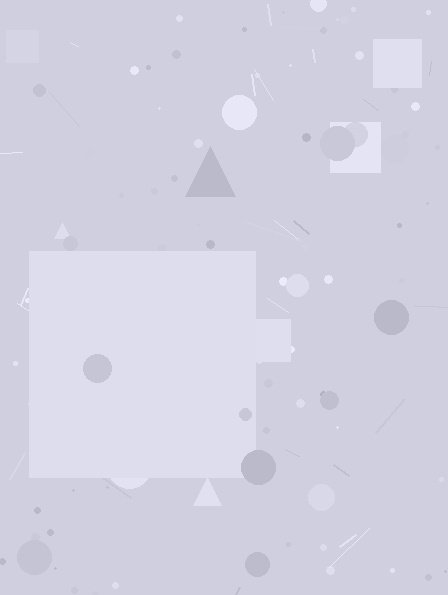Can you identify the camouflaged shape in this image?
The camouflaged shape is a square.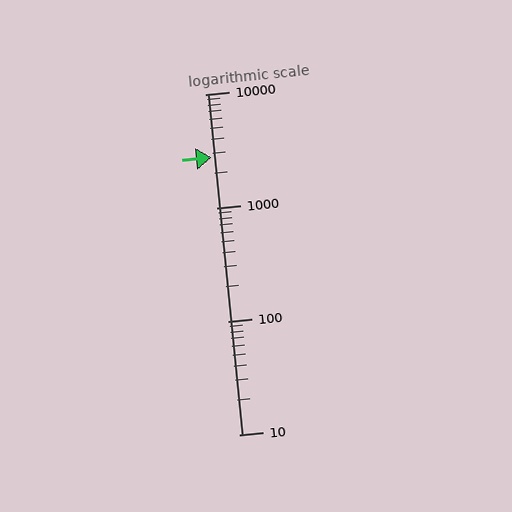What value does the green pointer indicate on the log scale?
The pointer indicates approximately 2800.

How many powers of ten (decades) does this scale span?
The scale spans 3 decades, from 10 to 10000.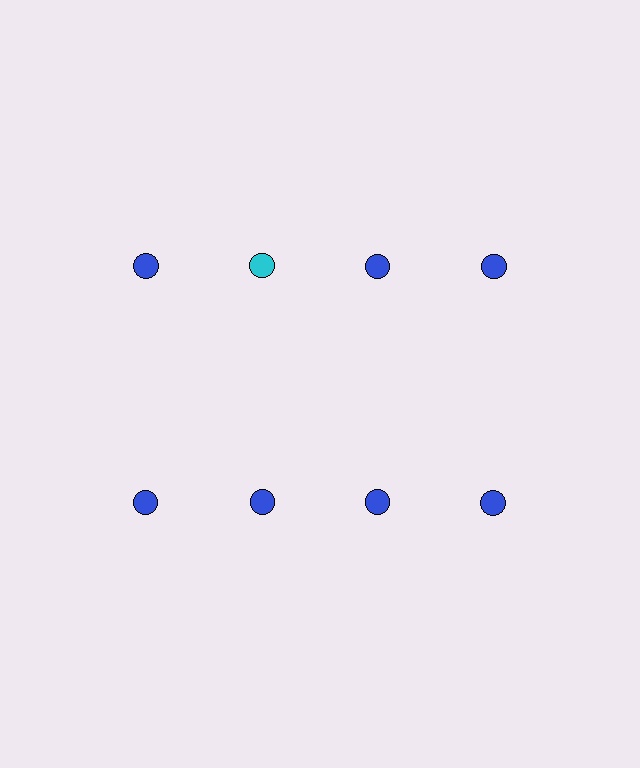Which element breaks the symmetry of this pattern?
The cyan circle in the top row, second from left column breaks the symmetry. All other shapes are blue circles.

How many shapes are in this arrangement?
There are 8 shapes arranged in a grid pattern.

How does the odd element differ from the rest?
It has a different color: cyan instead of blue.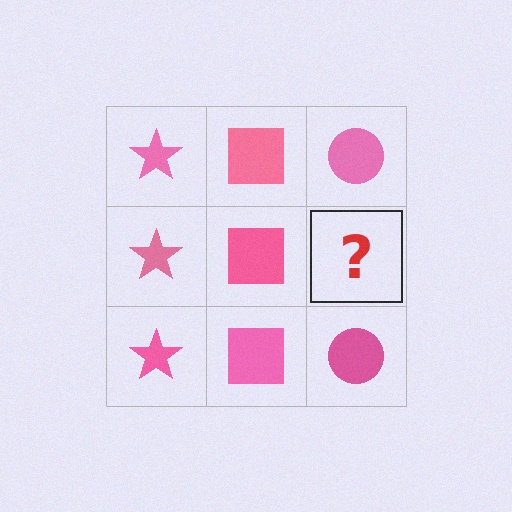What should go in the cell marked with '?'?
The missing cell should contain a pink circle.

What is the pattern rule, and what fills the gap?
The rule is that each column has a consistent shape. The gap should be filled with a pink circle.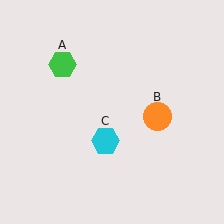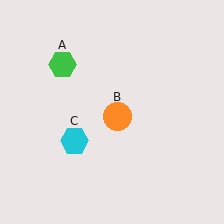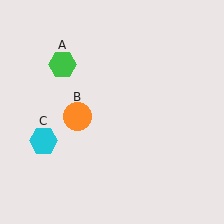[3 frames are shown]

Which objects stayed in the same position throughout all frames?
Green hexagon (object A) remained stationary.